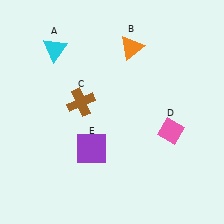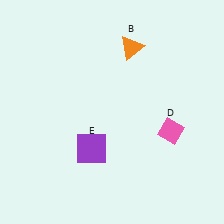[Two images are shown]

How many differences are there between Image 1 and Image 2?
There are 2 differences between the two images.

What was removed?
The cyan triangle (A), the brown cross (C) were removed in Image 2.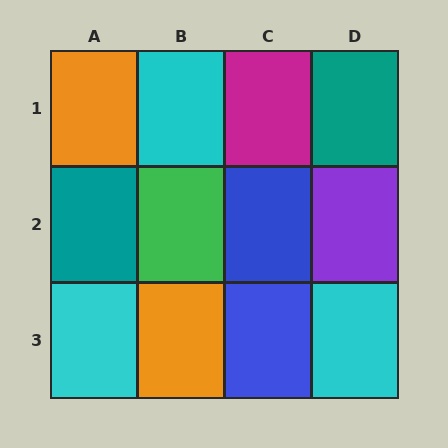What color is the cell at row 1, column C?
Magenta.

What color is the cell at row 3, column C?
Blue.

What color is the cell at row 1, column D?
Teal.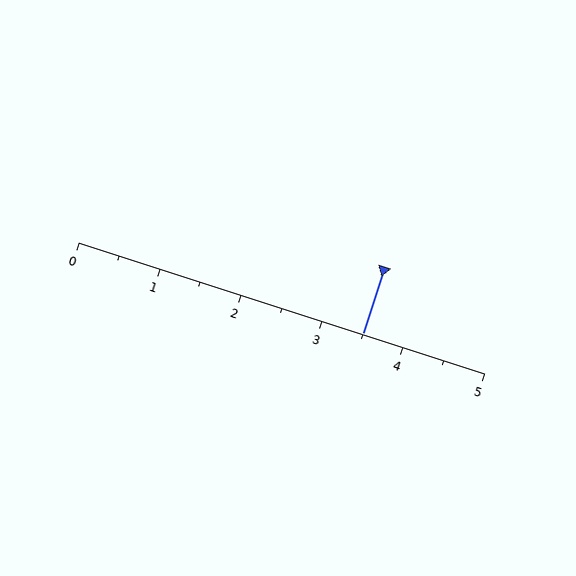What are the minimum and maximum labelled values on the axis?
The axis runs from 0 to 5.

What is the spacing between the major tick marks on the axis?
The major ticks are spaced 1 apart.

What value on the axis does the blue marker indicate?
The marker indicates approximately 3.5.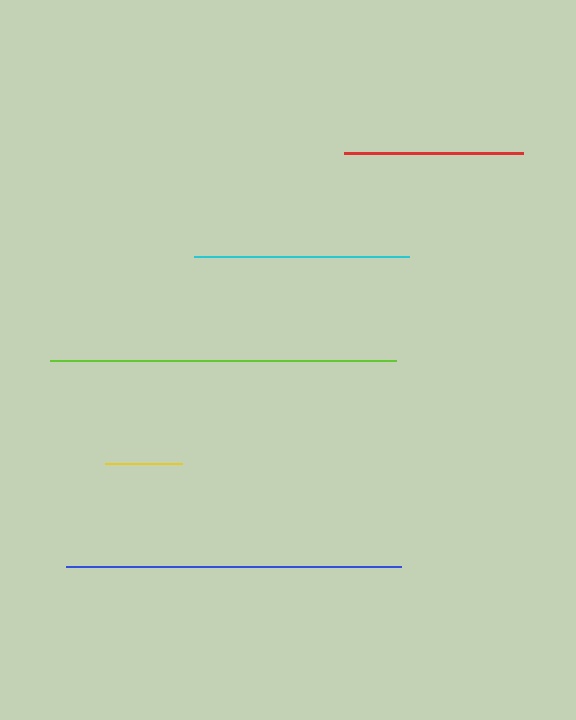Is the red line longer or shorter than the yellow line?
The red line is longer than the yellow line.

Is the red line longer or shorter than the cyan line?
The cyan line is longer than the red line.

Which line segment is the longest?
The lime line is the longest at approximately 346 pixels.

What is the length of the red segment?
The red segment is approximately 178 pixels long.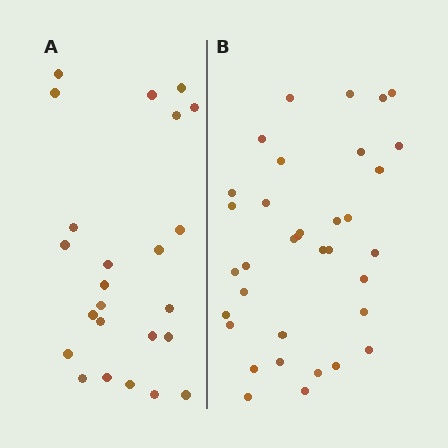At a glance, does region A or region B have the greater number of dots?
Region B (the right region) has more dots.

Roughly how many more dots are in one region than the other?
Region B has roughly 12 or so more dots than region A.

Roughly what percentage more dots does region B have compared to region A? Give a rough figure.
About 45% more.